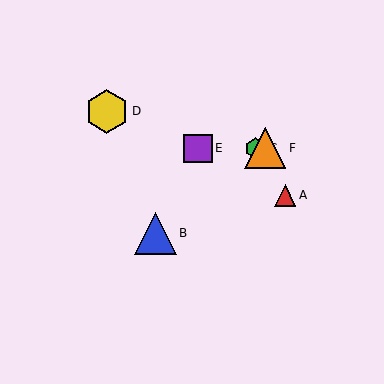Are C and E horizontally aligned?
Yes, both are at y≈148.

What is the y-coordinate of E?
Object E is at y≈148.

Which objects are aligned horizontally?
Objects C, E, F are aligned horizontally.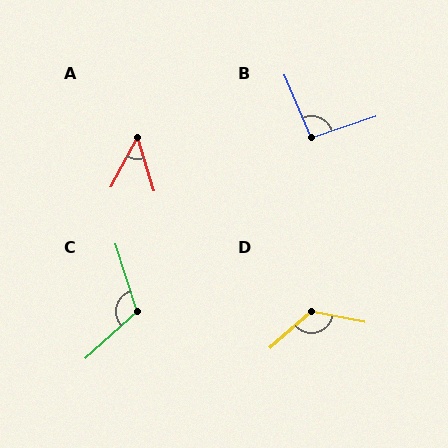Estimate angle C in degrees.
Approximately 114 degrees.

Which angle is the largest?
D, at approximately 127 degrees.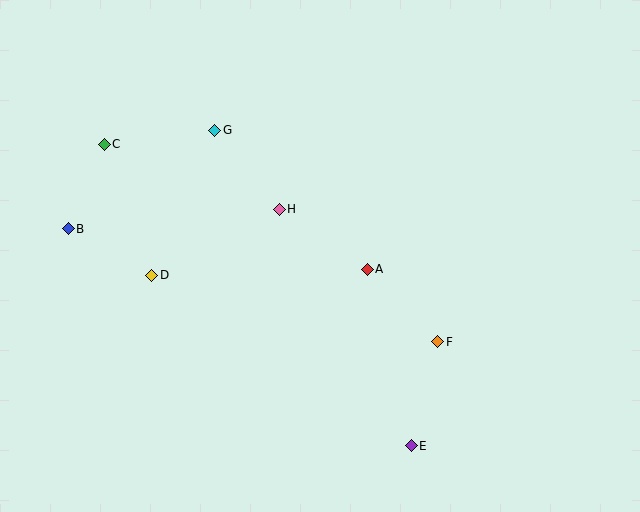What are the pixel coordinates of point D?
Point D is at (152, 275).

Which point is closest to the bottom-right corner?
Point E is closest to the bottom-right corner.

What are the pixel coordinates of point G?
Point G is at (215, 130).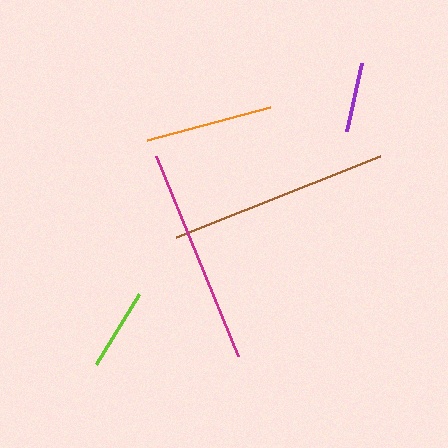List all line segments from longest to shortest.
From longest to shortest: brown, magenta, orange, lime, purple.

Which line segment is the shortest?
The purple line is the shortest at approximately 69 pixels.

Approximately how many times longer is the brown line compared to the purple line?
The brown line is approximately 3.2 times the length of the purple line.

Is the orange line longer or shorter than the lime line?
The orange line is longer than the lime line.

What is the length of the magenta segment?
The magenta segment is approximately 216 pixels long.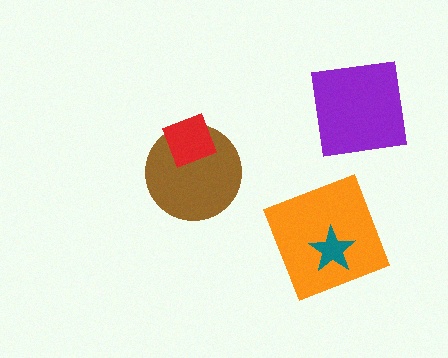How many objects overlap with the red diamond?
1 object overlaps with the red diamond.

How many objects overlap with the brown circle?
1 object overlaps with the brown circle.